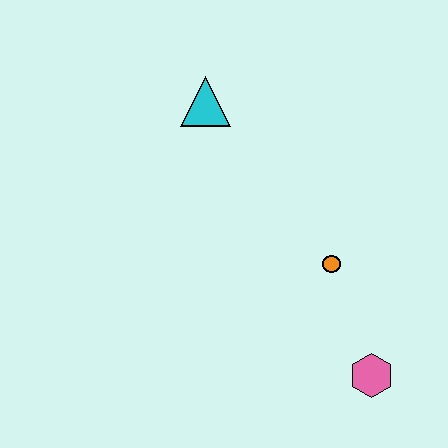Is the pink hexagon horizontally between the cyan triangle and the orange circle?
No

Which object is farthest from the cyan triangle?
The pink hexagon is farthest from the cyan triangle.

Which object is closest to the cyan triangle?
The orange circle is closest to the cyan triangle.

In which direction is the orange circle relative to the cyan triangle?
The orange circle is below the cyan triangle.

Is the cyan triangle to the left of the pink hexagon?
Yes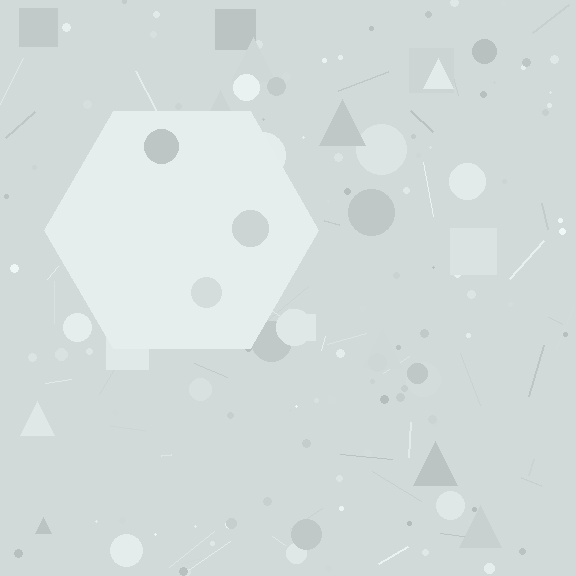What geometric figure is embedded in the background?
A hexagon is embedded in the background.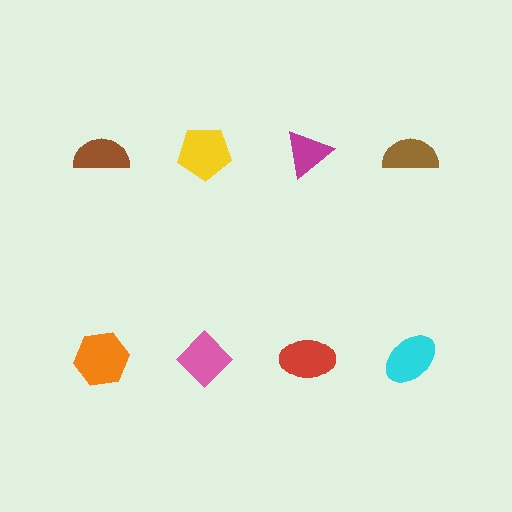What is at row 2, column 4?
A cyan ellipse.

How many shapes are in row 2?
4 shapes.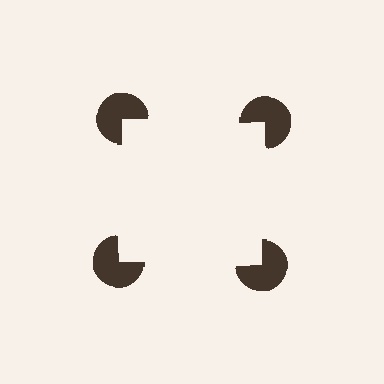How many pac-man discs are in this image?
There are 4 — one at each vertex of the illusory square.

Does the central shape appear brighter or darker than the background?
It typically appears slightly brighter than the background, even though no actual brightness change is drawn.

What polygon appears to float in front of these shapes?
An illusory square — its edges are inferred from the aligned wedge cuts in the pac-man discs, not physically drawn.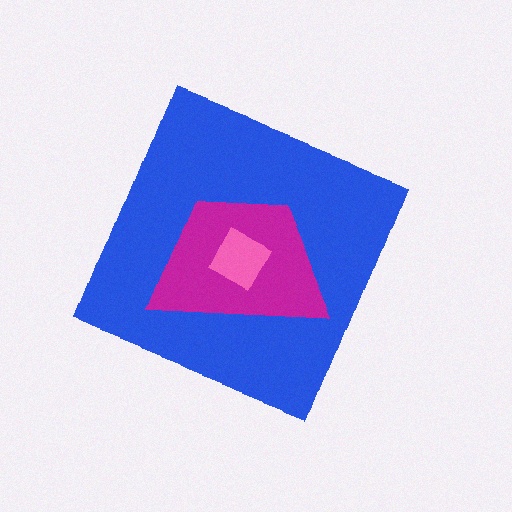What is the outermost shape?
The blue diamond.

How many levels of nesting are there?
3.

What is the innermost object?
The pink square.